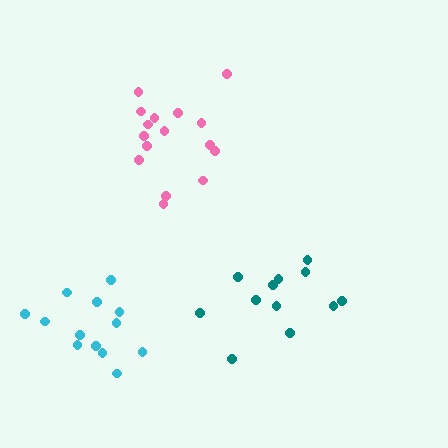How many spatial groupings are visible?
There are 3 spatial groupings.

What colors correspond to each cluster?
The clusters are colored: pink, teal, cyan.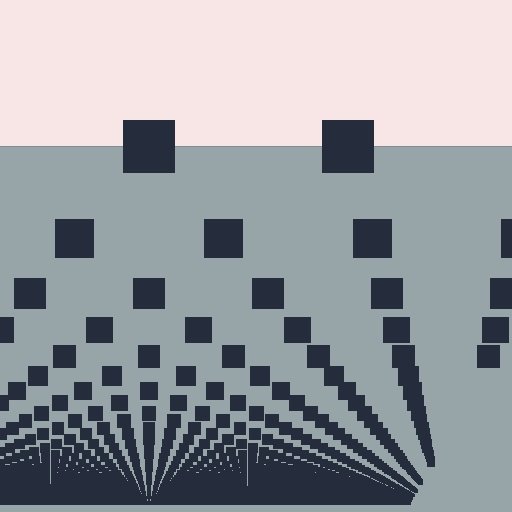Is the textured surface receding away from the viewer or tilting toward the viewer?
The surface appears to tilt toward the viewer. Texture elements get larger and sparser toward the top.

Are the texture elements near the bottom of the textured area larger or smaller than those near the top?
Smaller. The gradient is inverted — elements near the bottom are smaller and denser.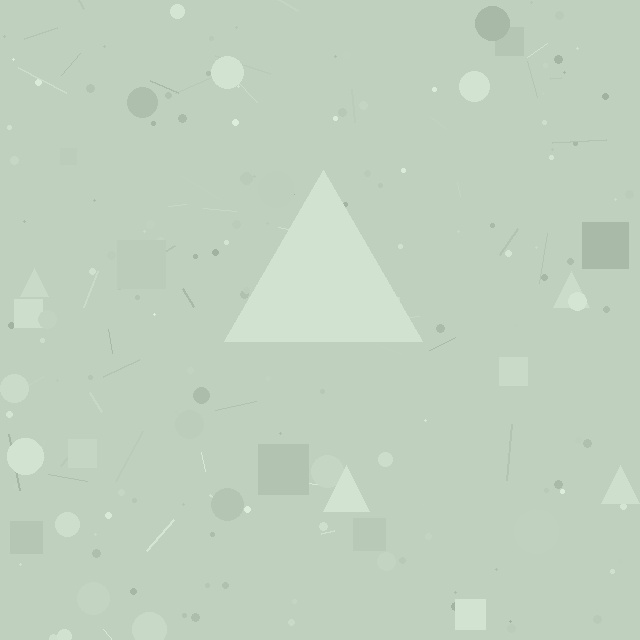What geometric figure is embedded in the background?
A triangle is embedded in the background.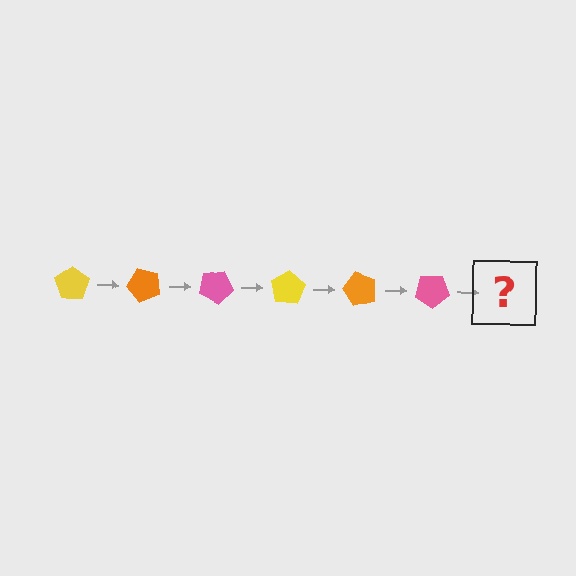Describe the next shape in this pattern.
It should be a yellow pentagon, rotated 300 degrees from the start.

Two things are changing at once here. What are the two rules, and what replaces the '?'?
The two rules are that it rotates 50 degrees each step and the color cycles through yellow, orange, and pink. The '?' should be a yellow pentagon, rotated 300 degrees from the start.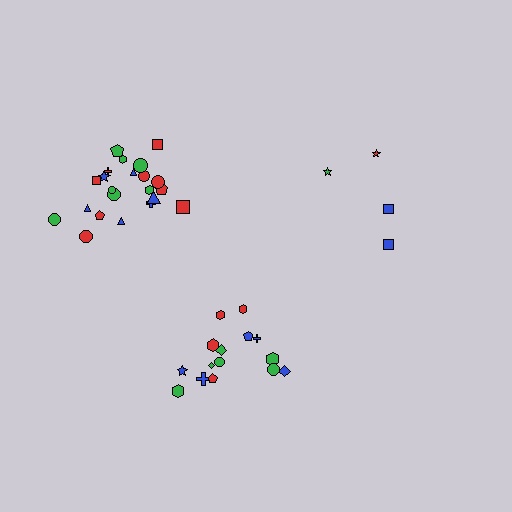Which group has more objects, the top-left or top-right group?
The top-left group.